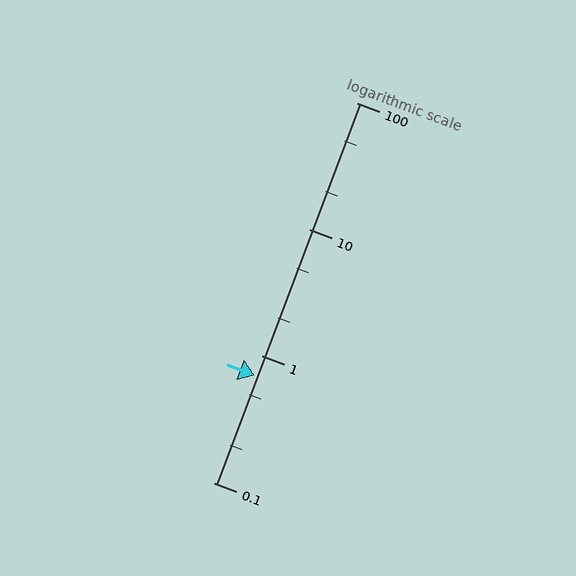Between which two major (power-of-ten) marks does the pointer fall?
The pointer is between 0.1 and 1.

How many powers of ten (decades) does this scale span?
The scale spans 3 decades, from 0.1 to 100.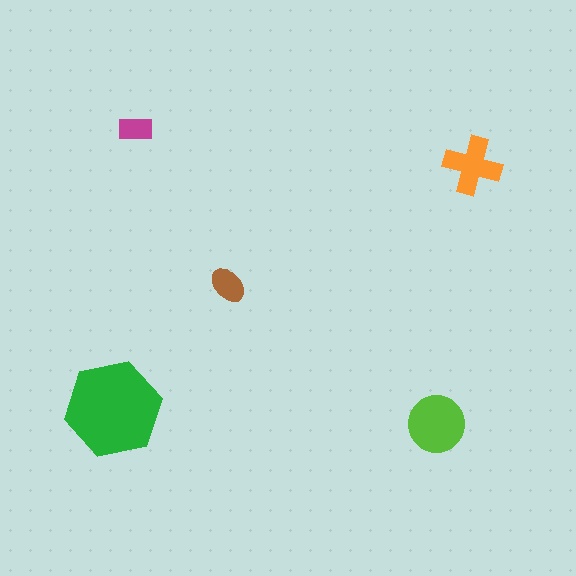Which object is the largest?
The green hexagon.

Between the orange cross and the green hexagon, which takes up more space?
The green hexagon.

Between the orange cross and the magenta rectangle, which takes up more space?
The orange cross.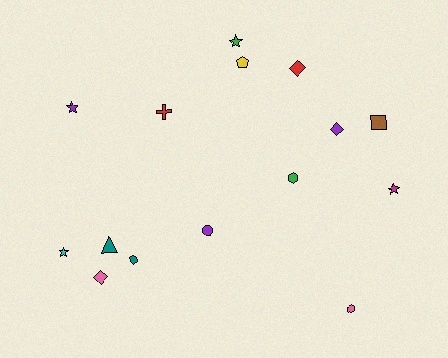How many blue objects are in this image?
There are no blue objects.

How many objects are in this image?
There are 15 objects.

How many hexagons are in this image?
There are 3 hexagons.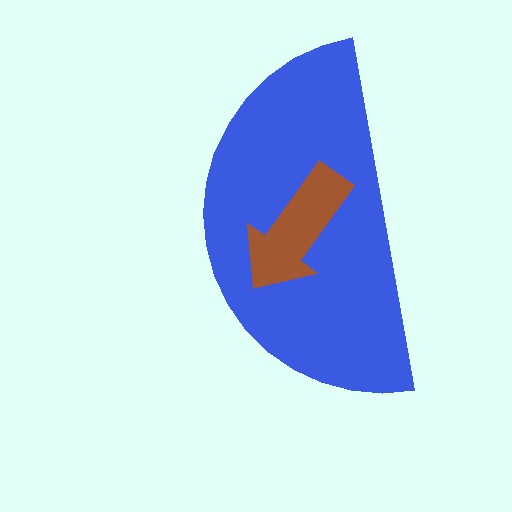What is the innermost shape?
The brown arrow.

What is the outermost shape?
The blue semicircle.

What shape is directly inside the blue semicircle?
The brown arrow.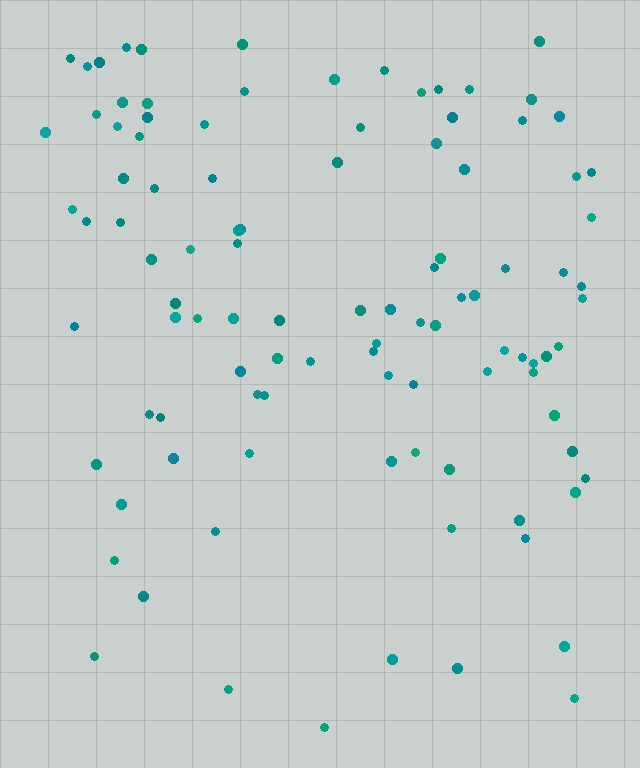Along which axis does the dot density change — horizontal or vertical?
Vertical.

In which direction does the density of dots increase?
From bottom to top, with the top side densest.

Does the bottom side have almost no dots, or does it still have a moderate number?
Still a moderate number, just noticeably fewer than the top.